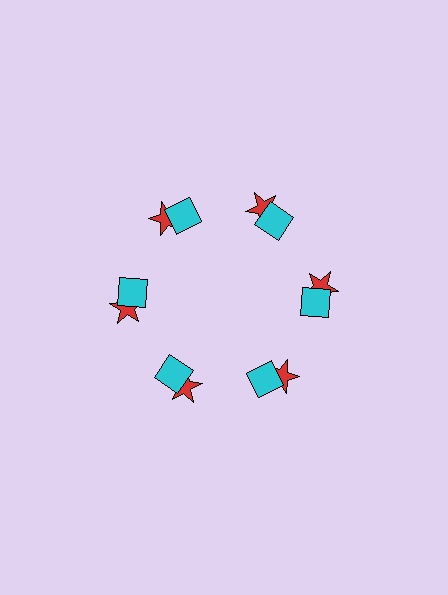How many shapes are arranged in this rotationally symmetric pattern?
There are 12 shapes, arranged in 6 groups of 2.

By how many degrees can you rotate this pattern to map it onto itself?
The pattern maps onto itself every 60 degrees of rotation.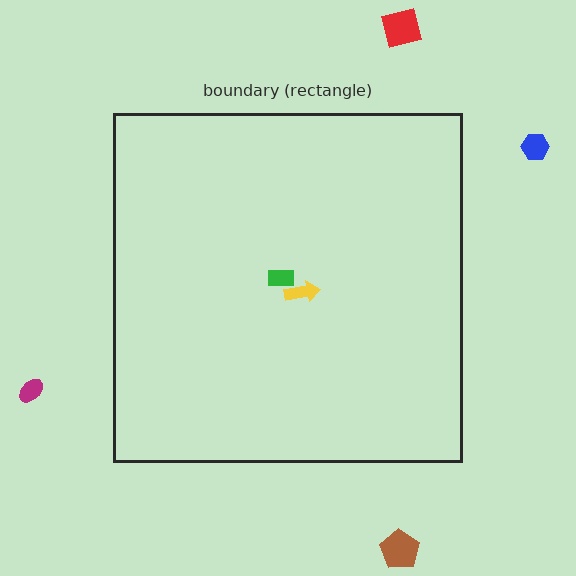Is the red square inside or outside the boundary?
Outside.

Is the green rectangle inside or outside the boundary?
Inside.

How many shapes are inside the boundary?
2 inside, 4 outside.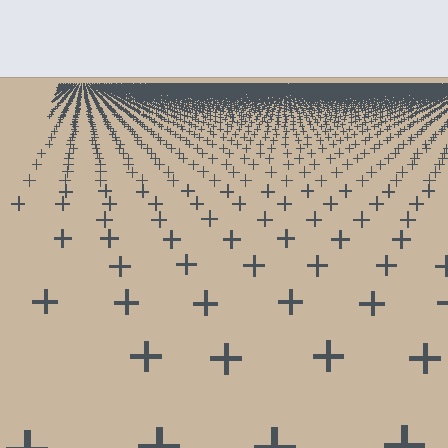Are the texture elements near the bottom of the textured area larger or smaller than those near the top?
Larger. Near the bottom, elements are closer to the viewer and appear at a bigger on-screen size.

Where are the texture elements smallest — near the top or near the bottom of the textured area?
Near the top.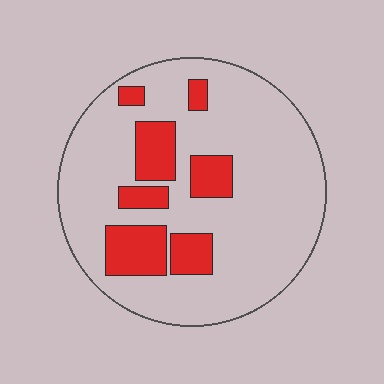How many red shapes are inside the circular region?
7.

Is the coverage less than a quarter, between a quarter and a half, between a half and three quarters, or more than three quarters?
Less than a quarter.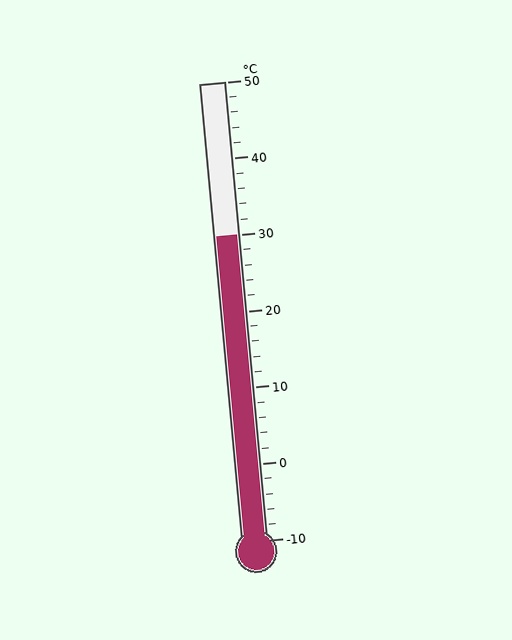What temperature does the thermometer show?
The thermometer shows approximately 30°C.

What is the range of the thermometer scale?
The thermometer scale ranges from -10°C to 50°C.